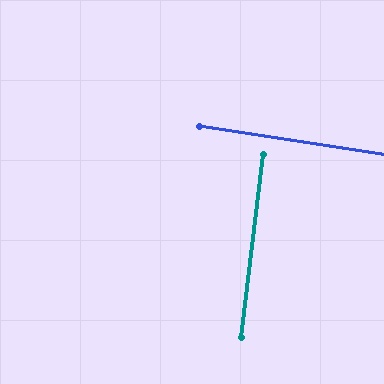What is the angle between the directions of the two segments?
Approximately 88 degrees.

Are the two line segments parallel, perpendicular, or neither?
Perpendicular — they meet at approximately 88°.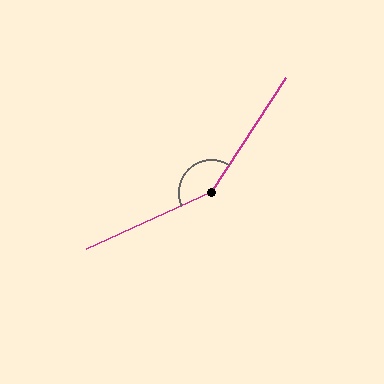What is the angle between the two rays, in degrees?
Approximately 147 degrees.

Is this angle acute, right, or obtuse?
It is obtuse.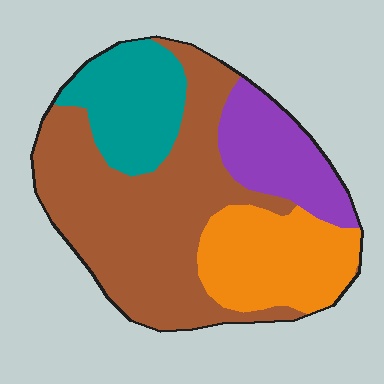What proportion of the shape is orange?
Orange takes up about one fifth (1/5) of the shape.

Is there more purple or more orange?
Orange.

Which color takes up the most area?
Brown, at roughly 45%.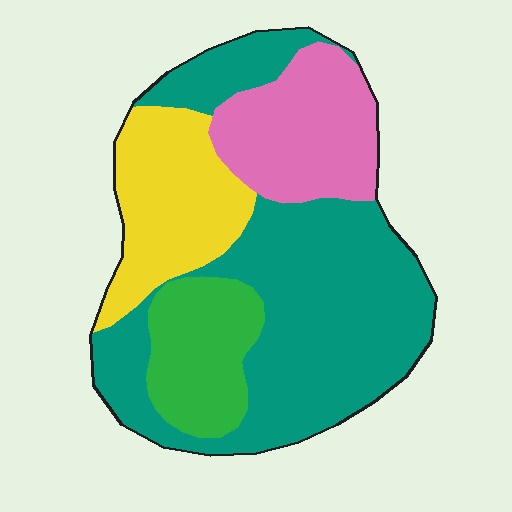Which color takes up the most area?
Teal, at roughly 50%.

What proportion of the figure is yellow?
Yellow takes up about one fifth (1/5) of the figure.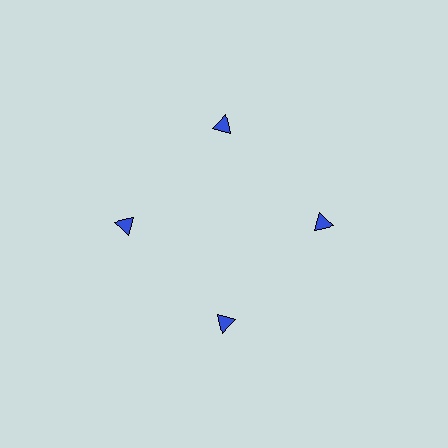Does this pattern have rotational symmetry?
Yes, this pattern has 4-fold rotational symmetry. It looks the same after rotating 90 degrees around the center.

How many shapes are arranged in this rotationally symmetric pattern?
There are 4 shapes, arranged in 4 groups of 1.